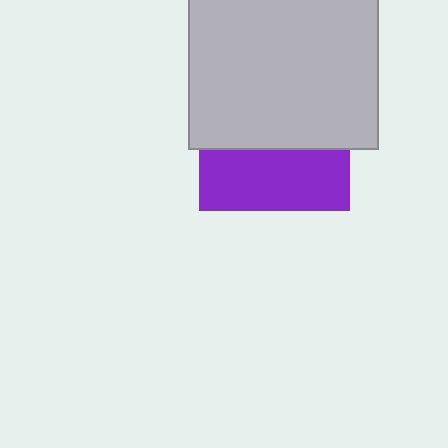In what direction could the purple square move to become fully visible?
The purple square could move down. That would shift it out from behind the light gray square entirely.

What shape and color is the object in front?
The object in front is a light gray square.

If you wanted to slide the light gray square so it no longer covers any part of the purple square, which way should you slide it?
Slide it up — that is the most direct way to separate the two shapes.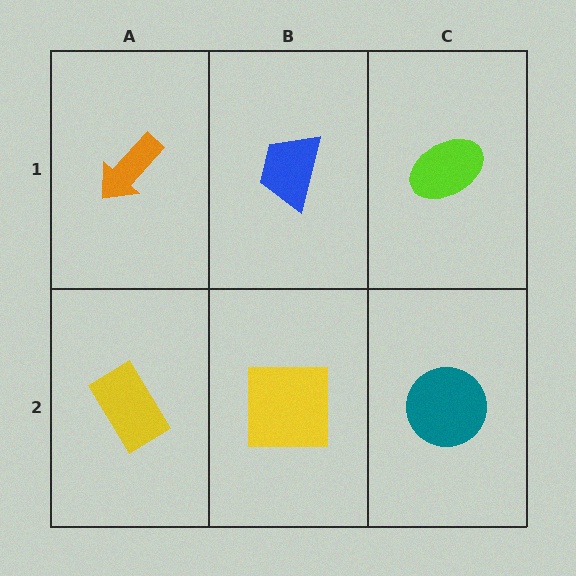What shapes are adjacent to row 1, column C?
A teal circle (row 2, column C), a blue trapezoid (row 1, column B).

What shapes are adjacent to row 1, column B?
A yellow square (row 2, column B), an orange arrow (row 1, column A), a lime ellipse (row 1, column C).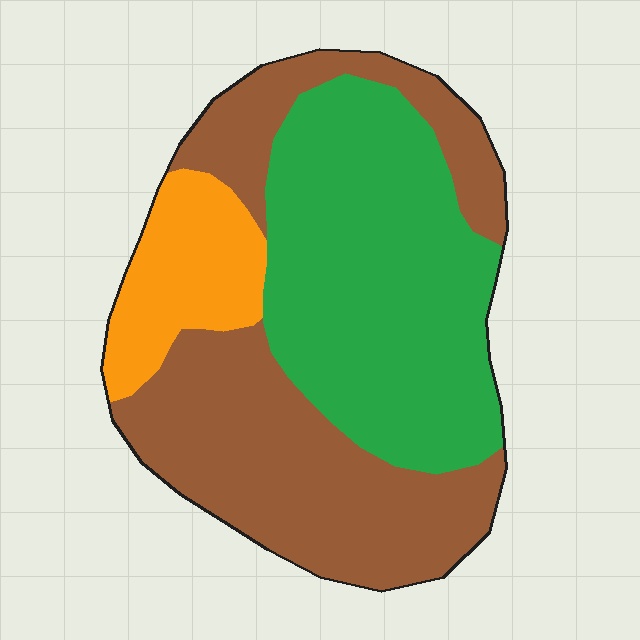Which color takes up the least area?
Orange, at roughly 15%.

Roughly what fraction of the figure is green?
Green covers about 40% of the figure.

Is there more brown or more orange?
Brown.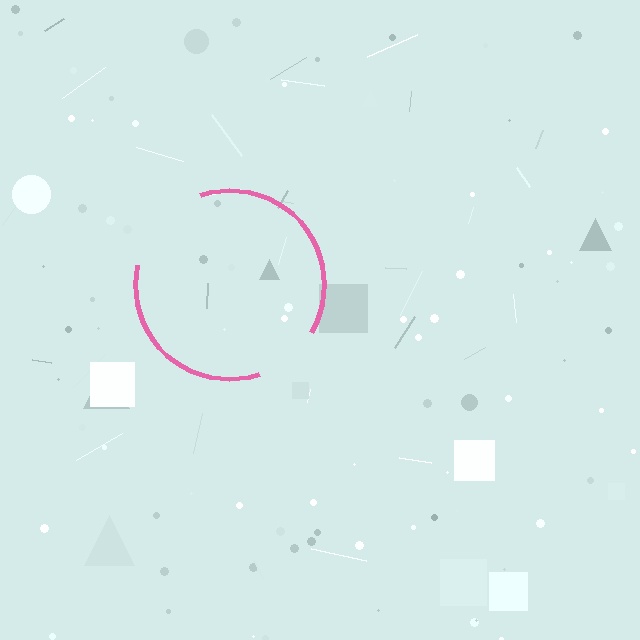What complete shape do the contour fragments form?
The contour fragments form a circle.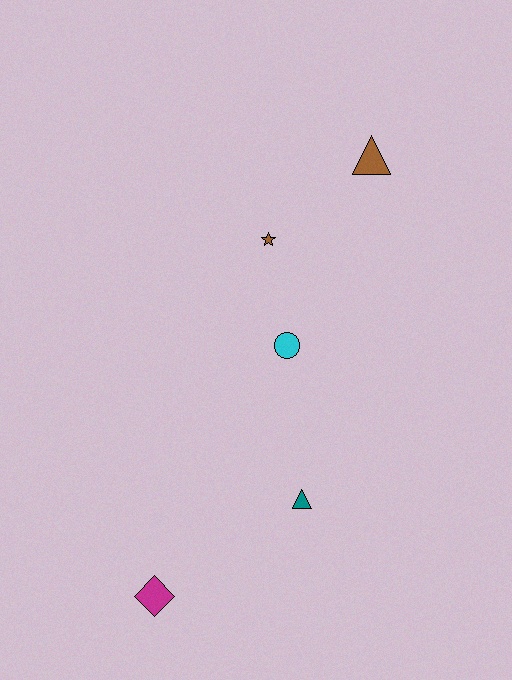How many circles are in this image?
There is 1 circle.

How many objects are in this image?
There are 5 objects.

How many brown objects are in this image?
There are 2 brown objects.